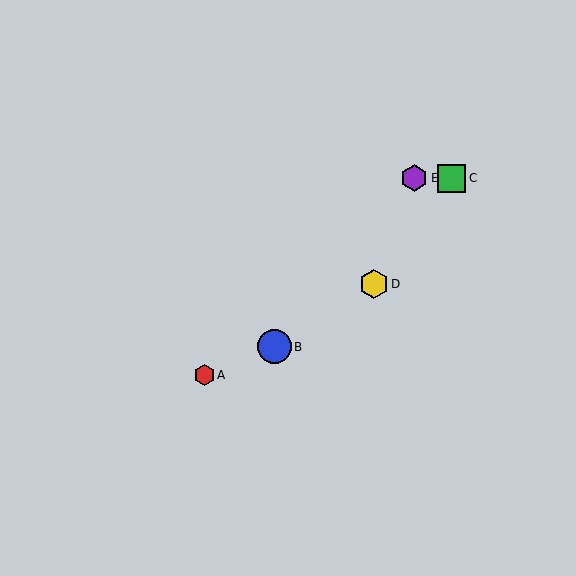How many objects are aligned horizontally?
2 objects (C, E) are aligned horizontally.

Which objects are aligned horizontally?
Objects C, E are aligned horizontally.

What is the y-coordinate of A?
Object A is at y≈375.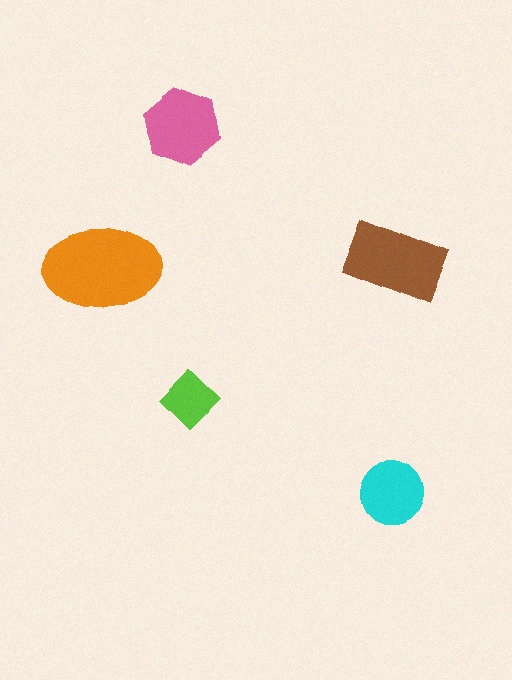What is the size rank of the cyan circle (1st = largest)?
4th.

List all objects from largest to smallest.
The orange ellipse, the brown rectangle, the pink hexagon, the cyan circle, the lime diamond.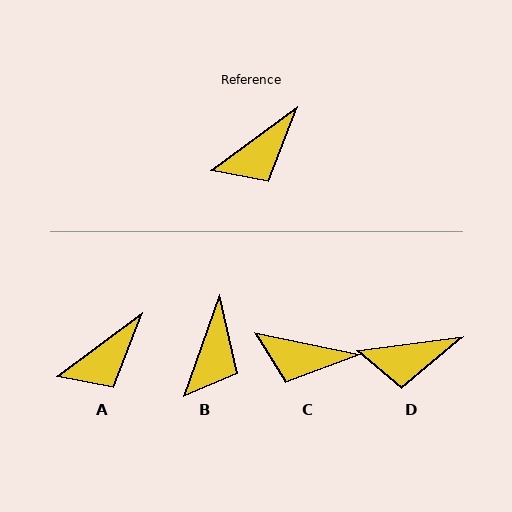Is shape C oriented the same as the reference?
No, it is off by about 49 degrees.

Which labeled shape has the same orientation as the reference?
A.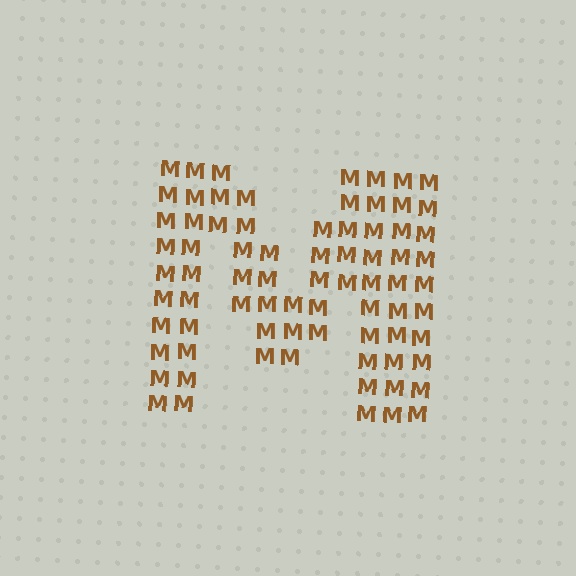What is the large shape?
The large shape is the letter M.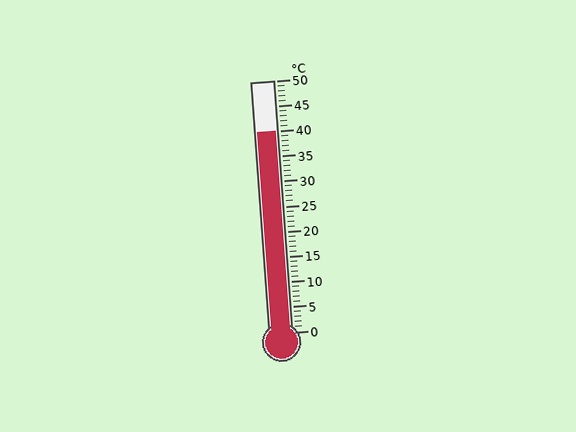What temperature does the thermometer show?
The thermometer shows approximately 40°C.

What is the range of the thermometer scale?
The thermometer scale ranges from 0°C to 50°C.